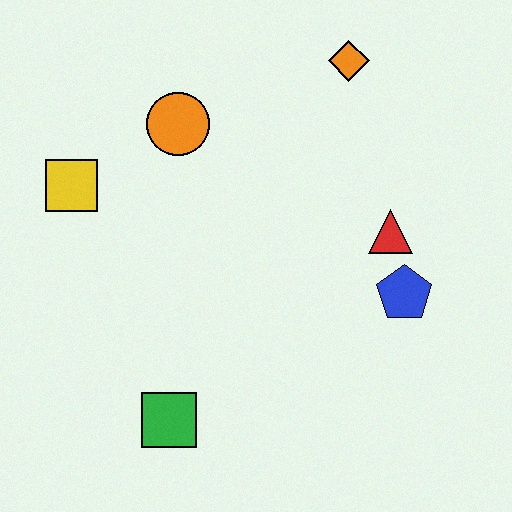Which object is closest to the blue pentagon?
The red triangle is closest to the blue pentagon.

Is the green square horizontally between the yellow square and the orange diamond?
Yes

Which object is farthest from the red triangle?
The yellow square is farthest from the red triangle.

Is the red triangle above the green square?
Yes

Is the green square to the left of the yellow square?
No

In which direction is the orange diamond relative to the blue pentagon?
The orange diamond is above the blue pentagon.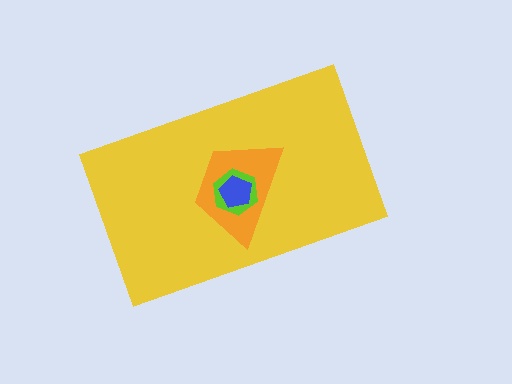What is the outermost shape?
The yellow rectangle.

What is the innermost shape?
The blue pentagon.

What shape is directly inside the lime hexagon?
The blue pentagon.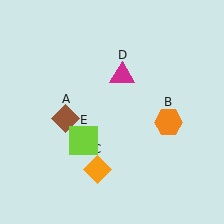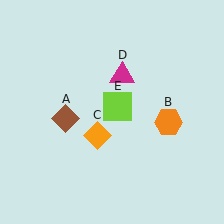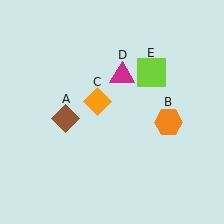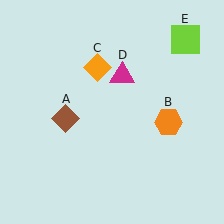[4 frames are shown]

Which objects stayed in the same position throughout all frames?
Brown diamond (object A) and orange hexagon (object B) and magenta triangle (object D) remained stationary.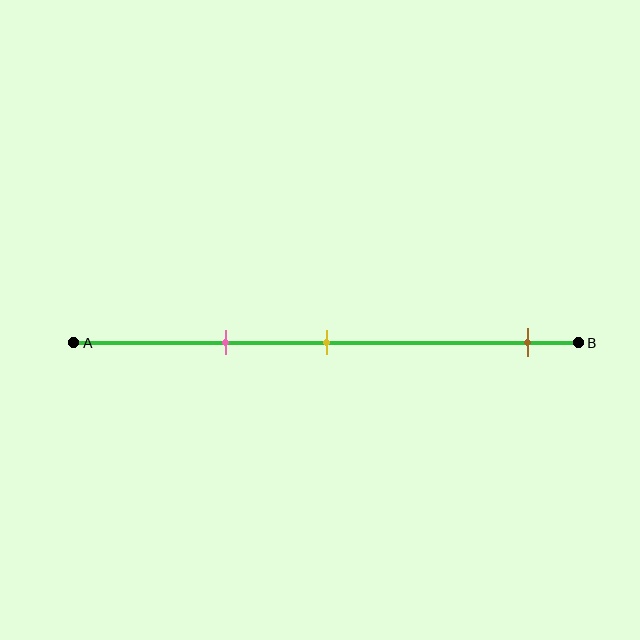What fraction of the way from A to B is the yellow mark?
The yellow mark is approximately 50% (0.5) of the way from A to B.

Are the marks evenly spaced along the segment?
No, the marks are not evenly spaced.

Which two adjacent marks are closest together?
The pink and yellow marks are the closest adjacent pair.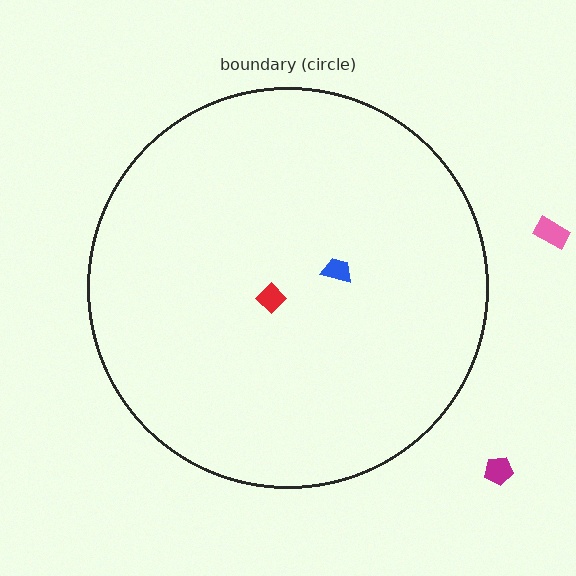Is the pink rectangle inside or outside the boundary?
Outside.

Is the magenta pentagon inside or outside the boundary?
Outside.